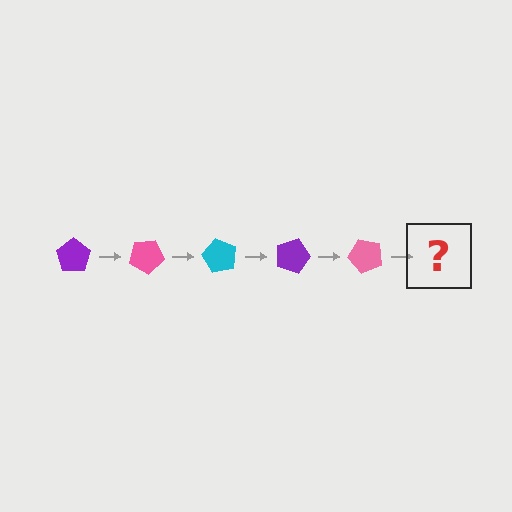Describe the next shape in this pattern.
It should be a cyan pentagon, rotated 150 degrees from the start.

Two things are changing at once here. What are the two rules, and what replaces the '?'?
The two rules are that it rotates 30 degrees each step and the color cycles through purple, pink, and cyan. The '?' should be a cyan pentagon, rotated 150 degrees from the start.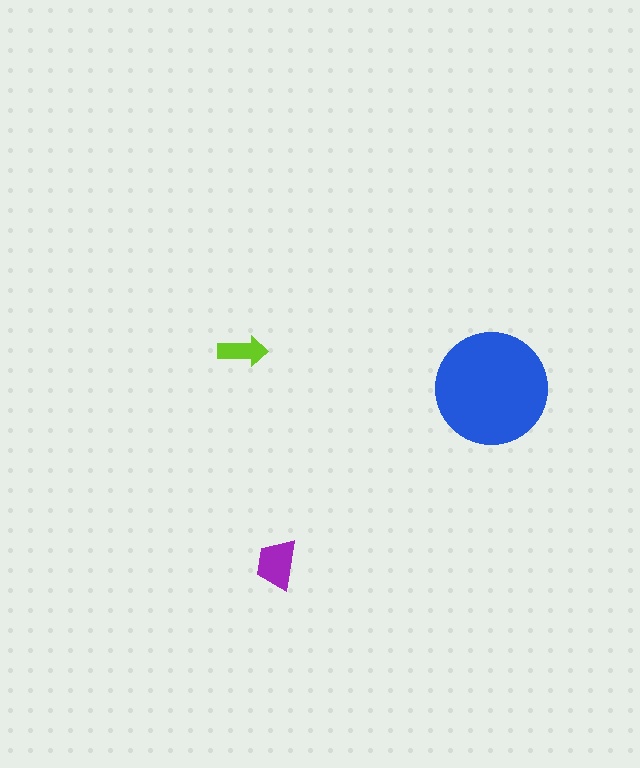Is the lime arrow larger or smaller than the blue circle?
Smaller.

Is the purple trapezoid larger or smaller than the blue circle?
Smaller.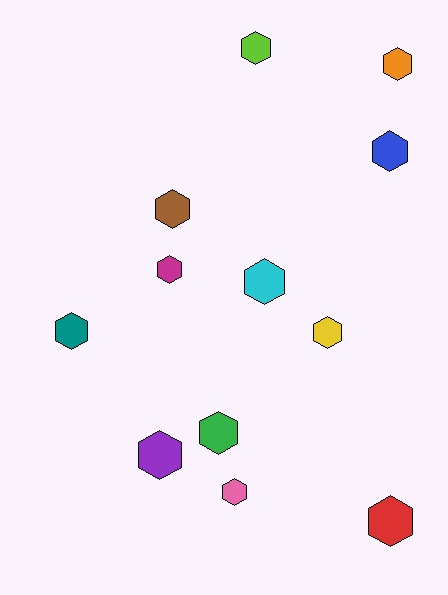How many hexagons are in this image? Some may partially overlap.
There are 12 hexagons.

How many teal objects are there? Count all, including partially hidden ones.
There is 1 teal object.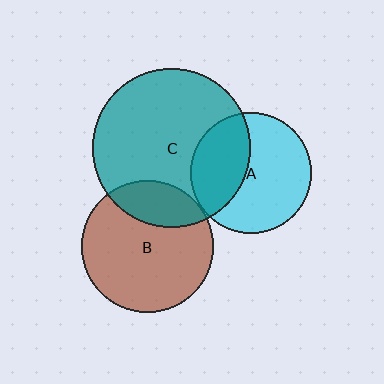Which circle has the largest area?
Circle C (teal).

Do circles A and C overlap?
Yes.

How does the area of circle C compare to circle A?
Approximately 1.7 times.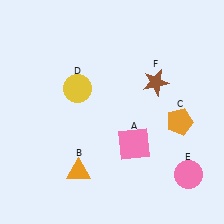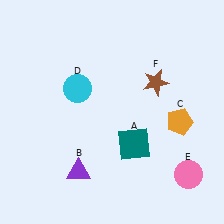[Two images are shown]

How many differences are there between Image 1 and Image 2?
There are 3 differences between the two images.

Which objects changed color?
A changed from pink to teal. B changed from orange to purple. D changed from yellow to cyan.